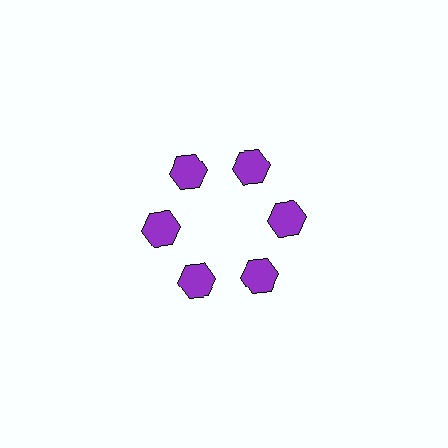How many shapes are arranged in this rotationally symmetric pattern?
There are 6 shapes, arranged in 6 groups of 1.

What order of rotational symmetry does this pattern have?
This pattern has 6-fold rotational symmetry.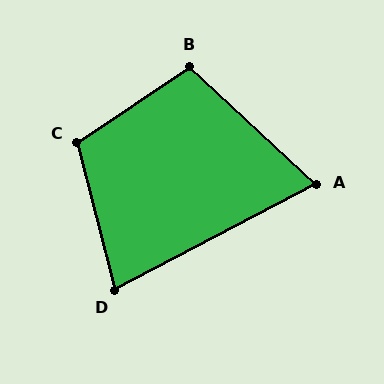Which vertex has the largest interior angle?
C, at approximately 110 degrees.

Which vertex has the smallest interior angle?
A, at approximately 70 degrees.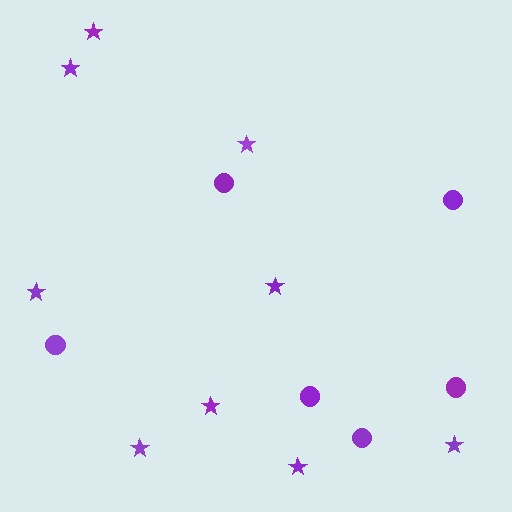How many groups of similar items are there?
There are 2 groups: one group of stars (9) and one group of circles (6).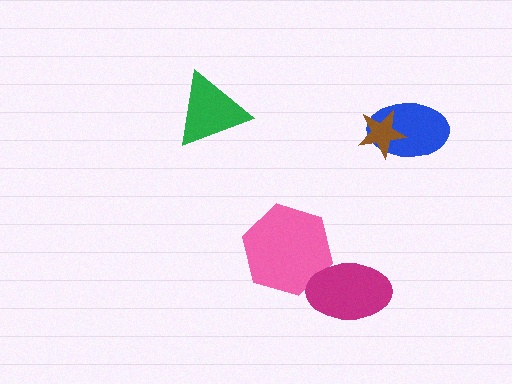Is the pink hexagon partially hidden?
Yes, it is partially covered by another shape.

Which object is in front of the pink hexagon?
The magenta ellipse is in front of the pink hexagon.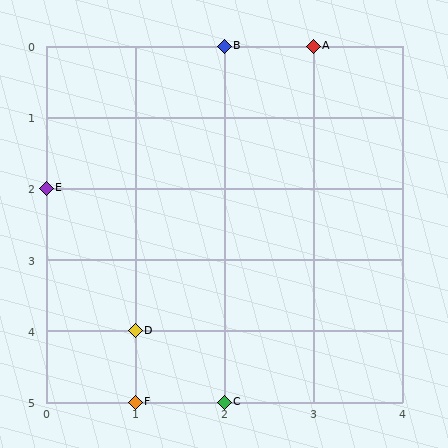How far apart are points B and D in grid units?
Points B and D are 1 column and 4 rows apart (about 4.1 grid units diagonally).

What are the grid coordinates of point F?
Point F is at grid coordinates (1, 5).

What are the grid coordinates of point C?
Point C is at grid coordinates (2, 5).